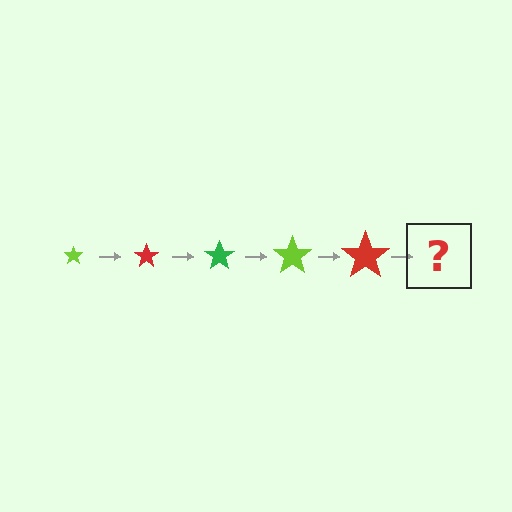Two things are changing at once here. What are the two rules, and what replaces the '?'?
The two rules are that the star grows larger each step and the color cycles through lime, red, and green. The '?' should be a green star, larger than the previous one.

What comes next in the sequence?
The next element should be a green star, larger than the previous one.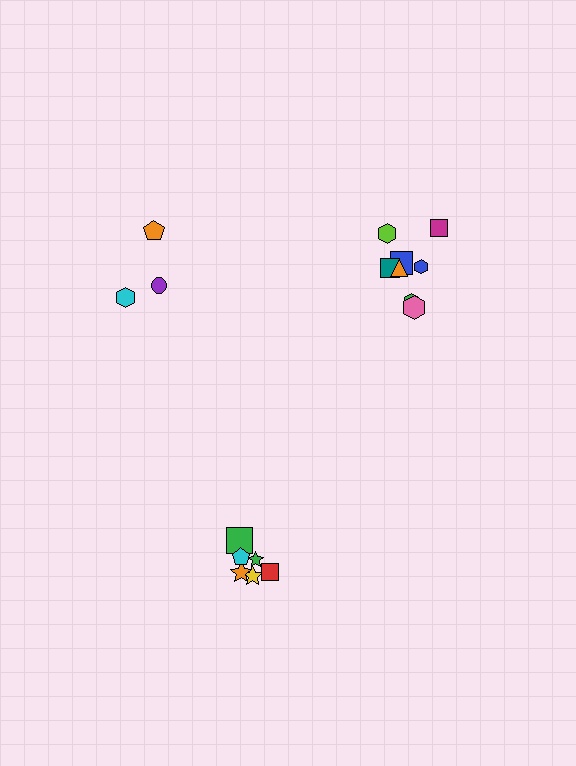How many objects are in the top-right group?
There are 8 objects.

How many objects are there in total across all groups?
There are 17 objects.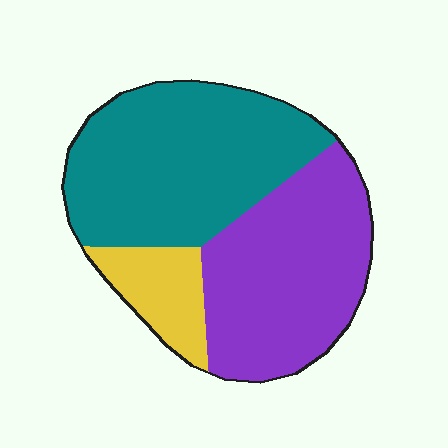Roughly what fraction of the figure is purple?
Purple takes up between a quarter and a half of the figure.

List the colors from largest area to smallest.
From largest to smallest: teal, purple, yellow.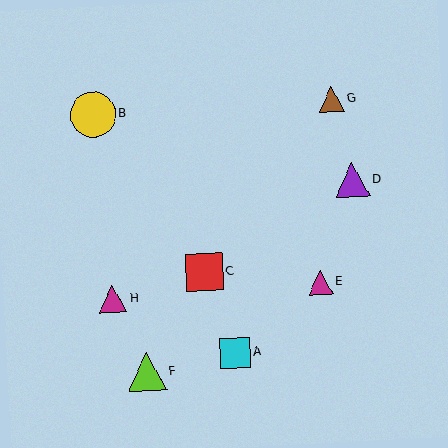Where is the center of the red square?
The center of the red square is at (205, 272).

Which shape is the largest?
The yellow circle (labeled B) is the largest.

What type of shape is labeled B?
Shape B is a yellow circle.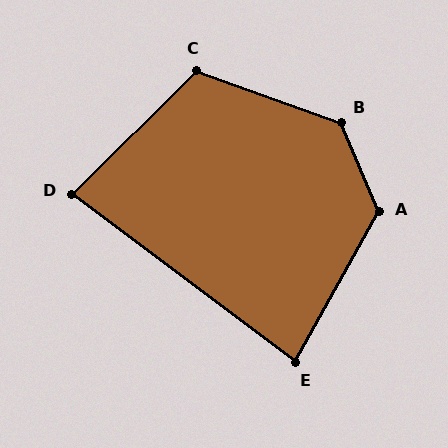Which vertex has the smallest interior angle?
D, at approximately 81 degrees.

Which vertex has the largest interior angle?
B, at approximately 132 degrees.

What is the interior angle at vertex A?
Approximately 128 degrees (obtuse).